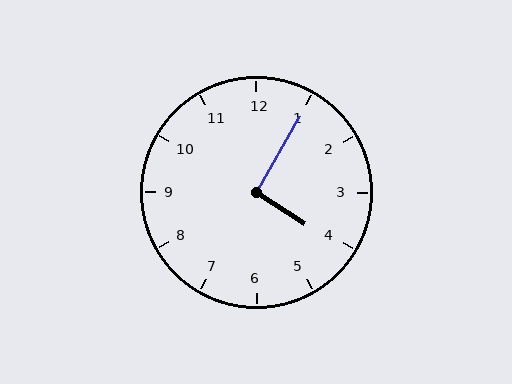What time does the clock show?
4:05.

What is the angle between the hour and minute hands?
Approximately 92 degrees.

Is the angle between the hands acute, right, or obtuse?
It is right.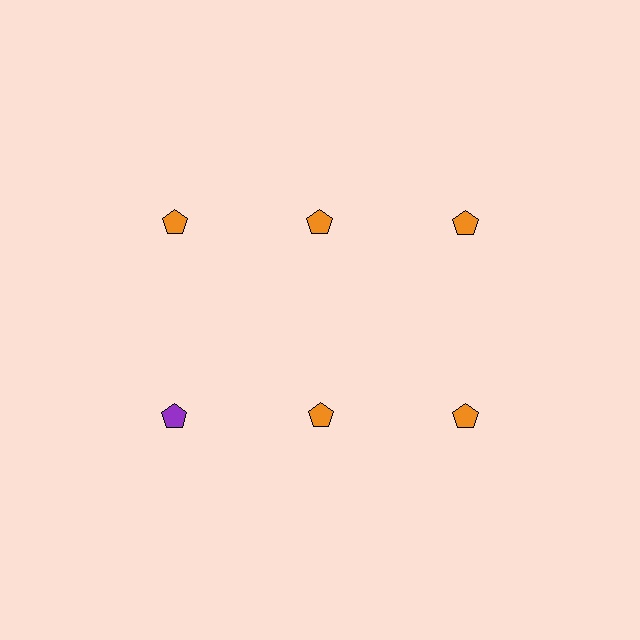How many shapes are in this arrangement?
There are 6 shapes arranged in a grid pattern.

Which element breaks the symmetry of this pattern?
The purple pentagon in the second row, leftmost column breaks the symmetry. All other shapes are orange pentagons.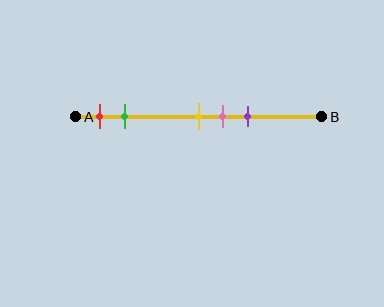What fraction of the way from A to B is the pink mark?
The pink mark is approximately 60% (0.6) of the way from A to B.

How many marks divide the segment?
There are 5 marks dividing the segment.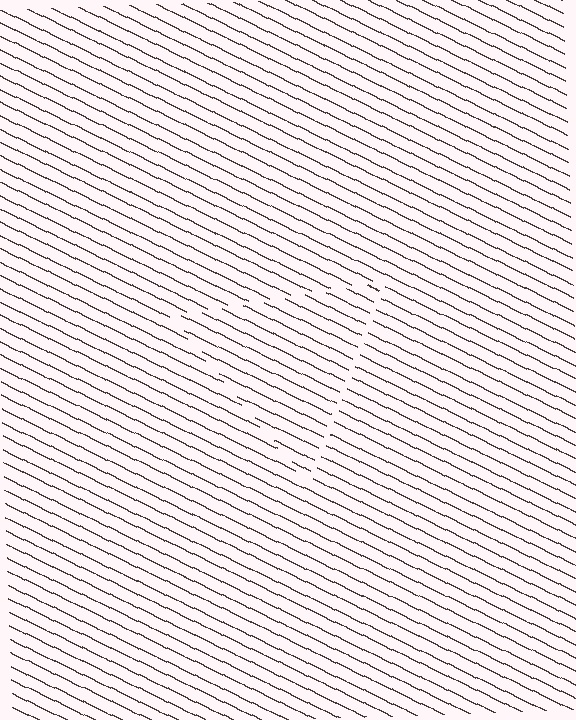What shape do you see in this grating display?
An illusory triangle. The interior of the shape contains the same grating, shifted by half a period — the contour is defined by the phase discontinuity where line-ends from the inner and outer gratings abut.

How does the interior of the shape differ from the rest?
The interior of the shape contains the same grating, shifted by half a period — the contour is defined by the phase discontinuity where line-ends from the inner and outer gratings abut.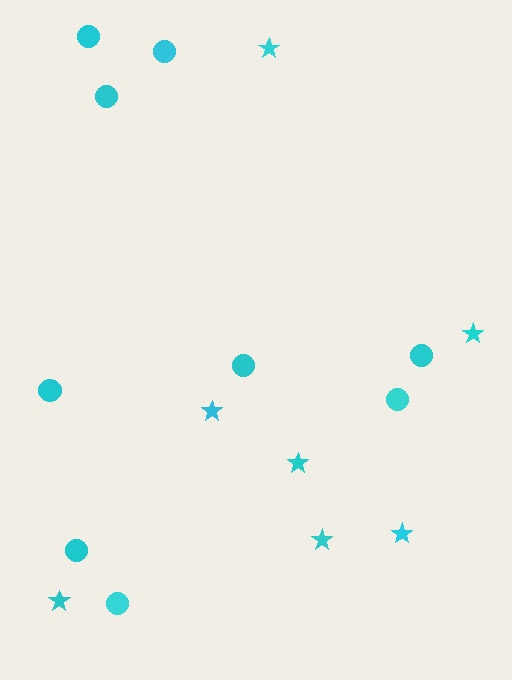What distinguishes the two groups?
There are 2 groups: one group of circles (9) and one group of stars (7).